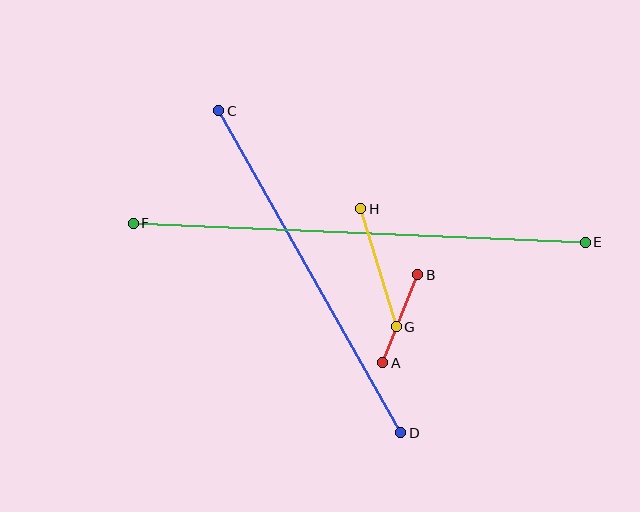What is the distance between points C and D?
The distance is approximately 370 pixels.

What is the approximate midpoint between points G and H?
The midpoint is at approximately (379, 268) pixels.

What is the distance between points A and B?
The distance is approximately 94 pixels.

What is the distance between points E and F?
The distance is approximately 452 pixels.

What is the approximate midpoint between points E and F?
The midpoint is at approximately (359, 233) pixels.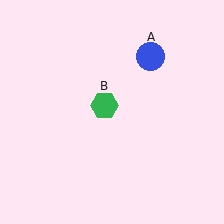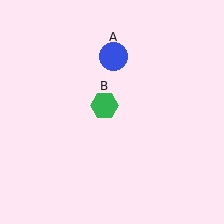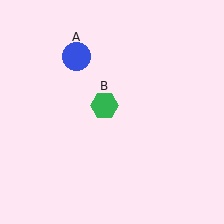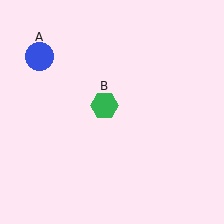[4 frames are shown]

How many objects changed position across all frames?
1 object changed position: blue circle (object A).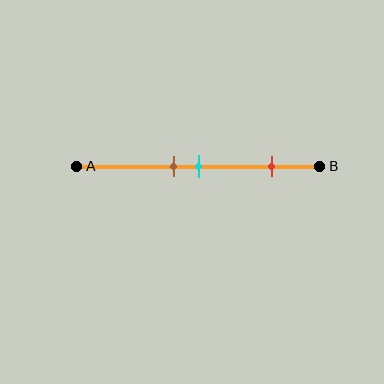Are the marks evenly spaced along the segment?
No, the marks are not evenly spaced.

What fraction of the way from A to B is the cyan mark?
The cyan mark is approximately 50% (0.5) of the way from A to B.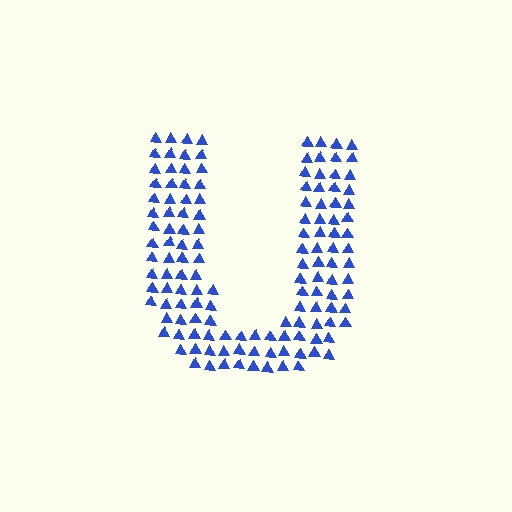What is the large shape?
The large shape is the letter U.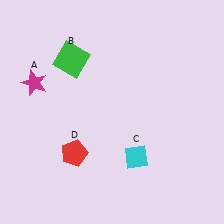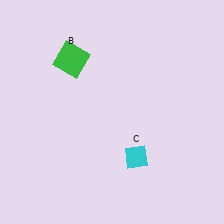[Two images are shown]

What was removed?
The red pentagon (D), the magenta star (A) were removed in Image 2.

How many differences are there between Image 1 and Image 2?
There are 2 differences between the two images.